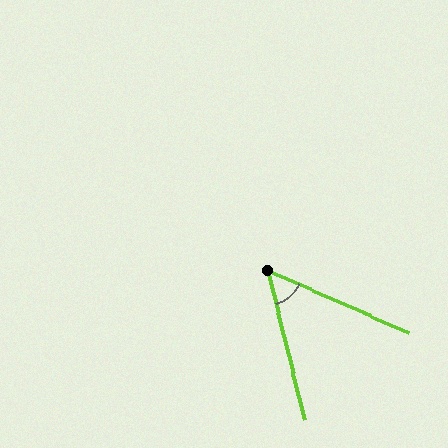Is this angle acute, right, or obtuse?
It is acute.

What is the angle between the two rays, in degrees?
Approximately 52 degrees.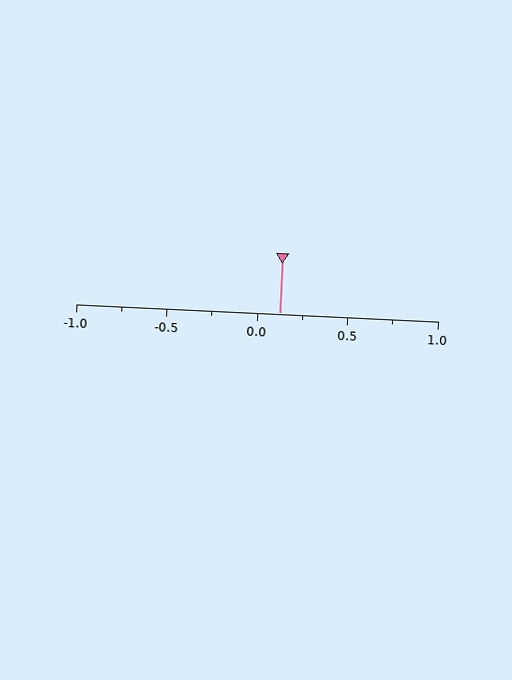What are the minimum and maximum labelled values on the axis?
The axis runs from -1.0 to 1.0.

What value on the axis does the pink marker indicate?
The marker indicates approximately 0.12.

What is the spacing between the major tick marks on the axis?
The major ticks are spaced 0.5 apart.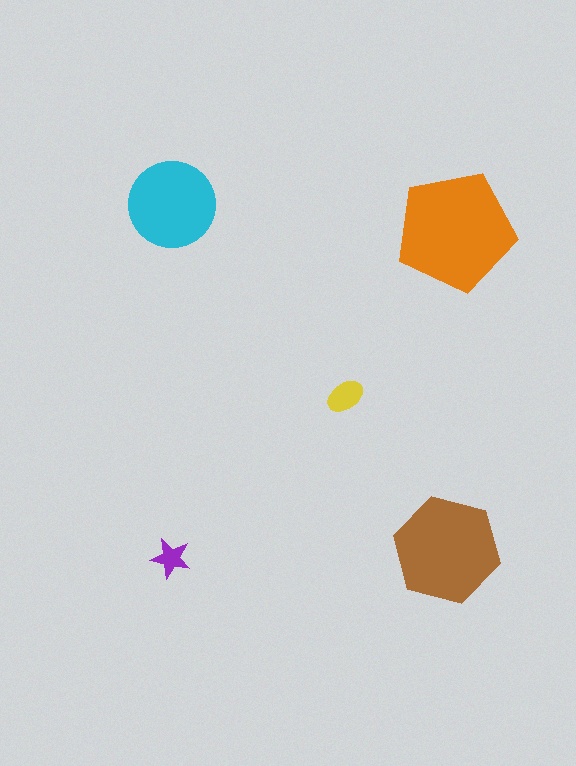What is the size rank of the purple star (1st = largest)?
5th.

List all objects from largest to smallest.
The orange pentagon, the brown hexagon, the cyan circle, the yellow ellipse, the purple star.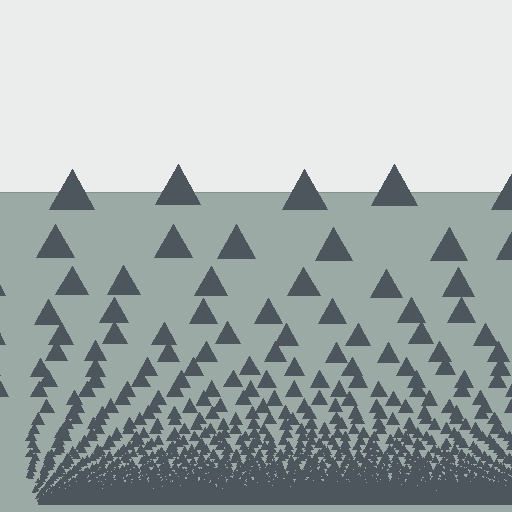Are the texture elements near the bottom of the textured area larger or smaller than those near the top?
Smaller. The gradient is inverted — elements near the bottom are smaller and denser.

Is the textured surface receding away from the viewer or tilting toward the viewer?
The surface appears to tilt toward the viewer. Texture elements get larger and sparser toward the top.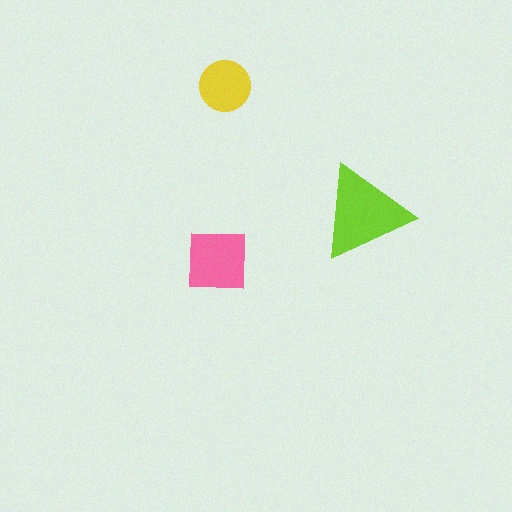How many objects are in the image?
There are 3 objects in the image.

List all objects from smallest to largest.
The yellow circle, the pink square, the lime triangle.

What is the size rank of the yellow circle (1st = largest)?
3rd.